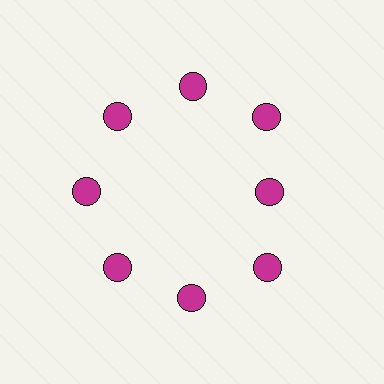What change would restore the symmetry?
The symmetry would be restored by moving it outward, back onto the ring so that all 8 circles sit at equal angles and equal distance from the center.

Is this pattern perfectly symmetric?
No. The 8 magenta circles are arranged in a ring, but one element near the 3 o'clock position is pulled inward toward the center, breaking the 8-fold rotational symmetry.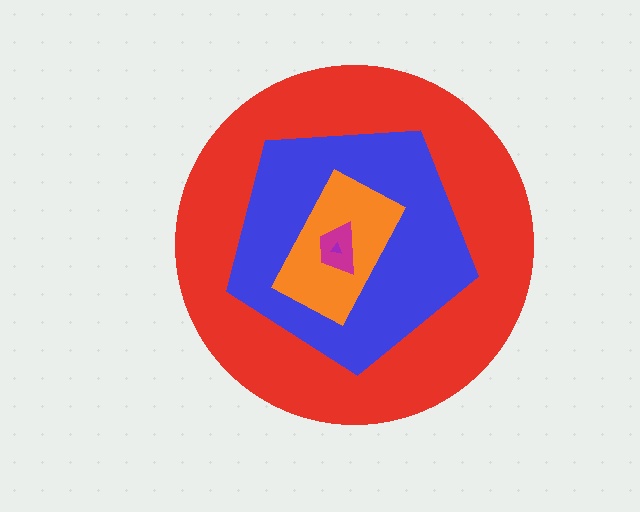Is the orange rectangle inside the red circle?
Yes.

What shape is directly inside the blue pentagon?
The orange rectangle.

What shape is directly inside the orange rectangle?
The magenta trapezoid.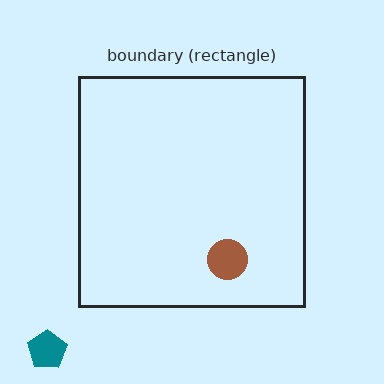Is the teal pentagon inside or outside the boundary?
Outside.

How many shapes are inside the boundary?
1 inside, 1 outside.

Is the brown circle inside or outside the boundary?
Inside.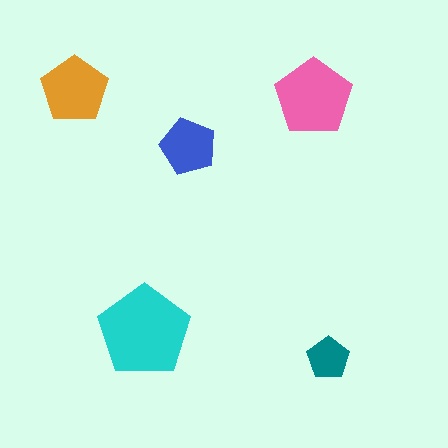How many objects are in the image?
There are 5 objects in the image.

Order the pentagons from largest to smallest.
the cyan one, the pink one, the orange one, the blue one, the teal one.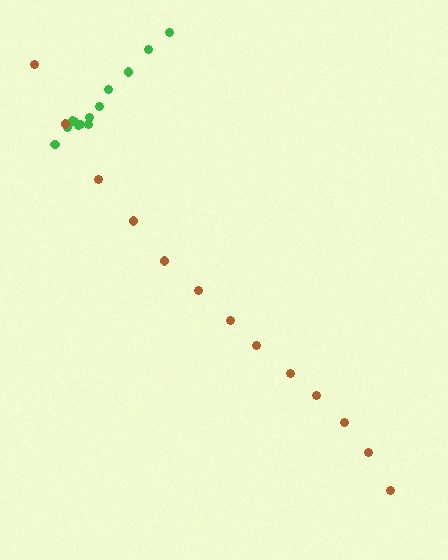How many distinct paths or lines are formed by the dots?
There are 2 distinct paths.